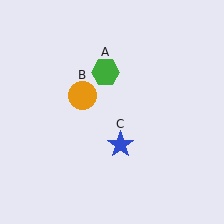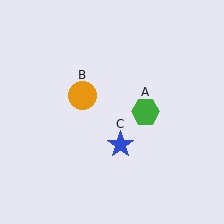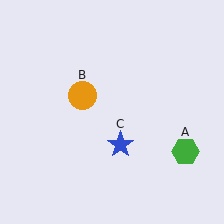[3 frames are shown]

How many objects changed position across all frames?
1 object changed position: green hexagon (object A).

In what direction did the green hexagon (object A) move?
The green hexagon (object A) moved down and to the right.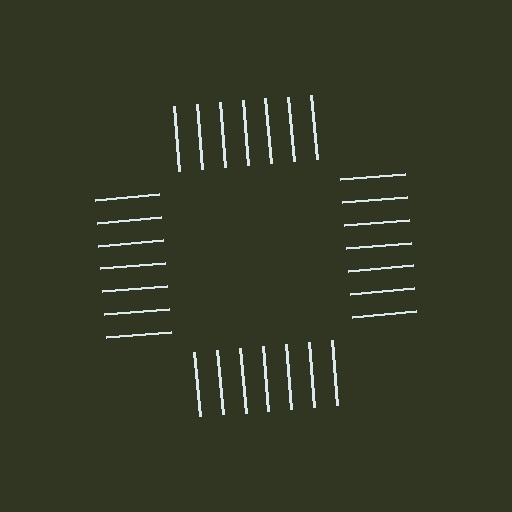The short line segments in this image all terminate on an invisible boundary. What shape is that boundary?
An illusory square — the line segments terminate on its edges but no continuous stroke is drawn.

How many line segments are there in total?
28 — 7 along each of the 4 edges.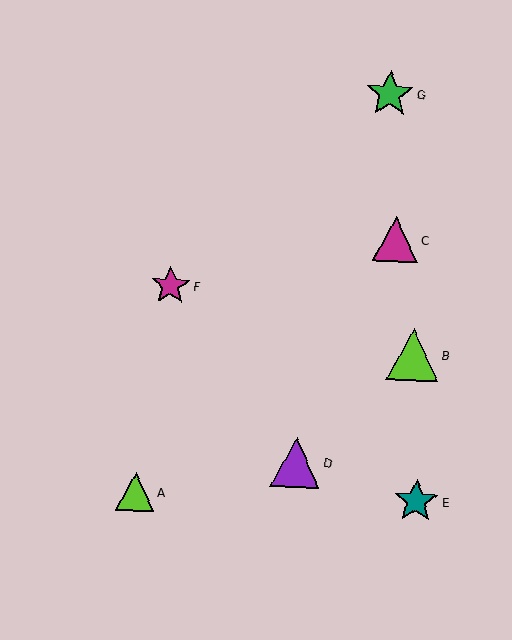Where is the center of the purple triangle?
The center of the purple triangle is at (295, 462).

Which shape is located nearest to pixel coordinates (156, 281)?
The magenta star (labeled F) at (170, 286) is nearest to that location.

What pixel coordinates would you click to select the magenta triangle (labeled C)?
Click at (396, 240) to select the magenta triangle C.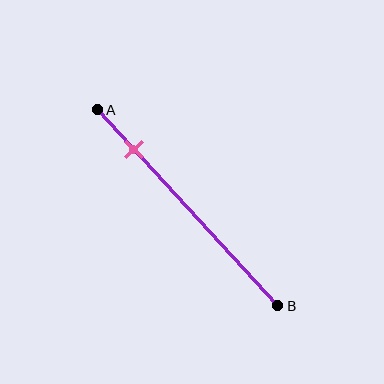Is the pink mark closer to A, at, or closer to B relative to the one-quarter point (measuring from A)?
The pink mark is closer to point A than the one-quarter point of segment AB.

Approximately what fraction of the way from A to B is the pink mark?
The pink mark is approximately 20% of the way from A to B.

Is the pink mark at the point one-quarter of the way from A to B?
No, the mark is at about 20% from A, not at the 25% one-quarter point.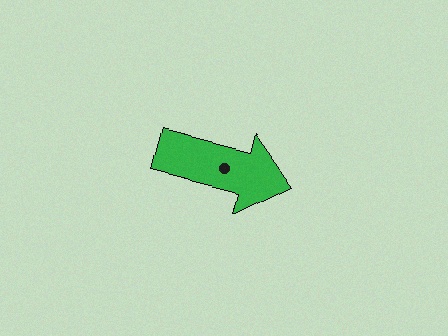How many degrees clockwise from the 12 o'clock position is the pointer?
Approximately 104 degrees.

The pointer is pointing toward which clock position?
Roughly 3 o'clock.